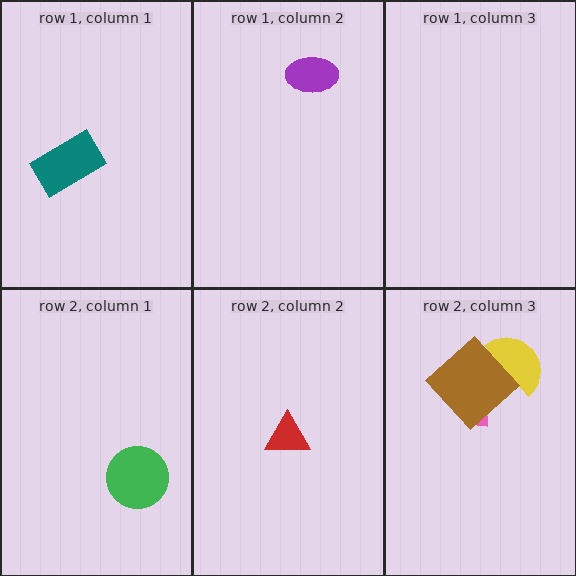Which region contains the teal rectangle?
The row 1, column 1 region.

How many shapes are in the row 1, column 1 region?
1.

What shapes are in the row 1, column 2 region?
The purple ellipse.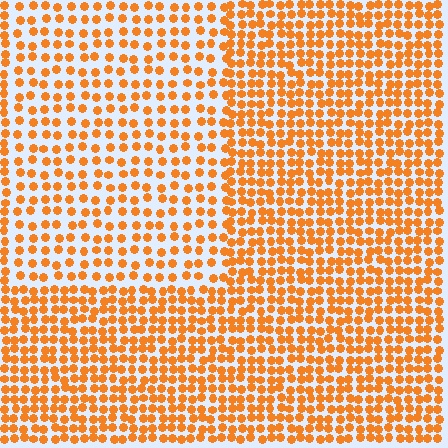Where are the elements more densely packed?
The elements are more densely packed outside the rectangle boundary.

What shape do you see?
I see a rectangle.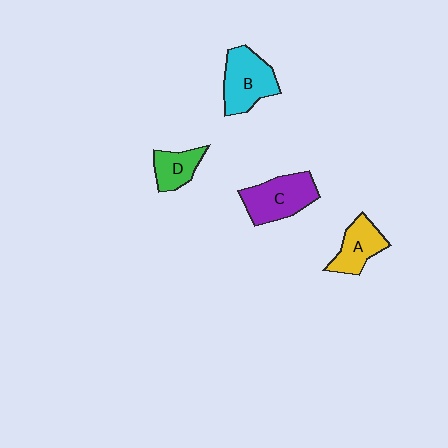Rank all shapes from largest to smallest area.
From largest to smallest: C (purple), B (cyan), A (yellow), D (green).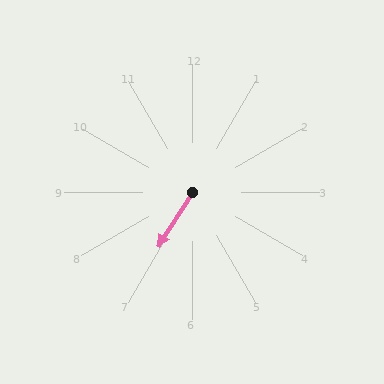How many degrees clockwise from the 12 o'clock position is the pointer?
Approximately 212 degrees.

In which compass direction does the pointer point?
Southwest.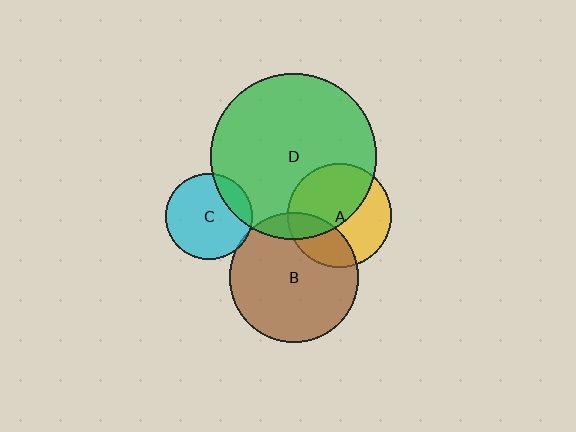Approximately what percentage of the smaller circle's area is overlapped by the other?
Approximately 50%.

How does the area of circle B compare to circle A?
Approximately 1.5 times.